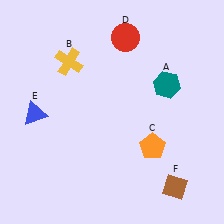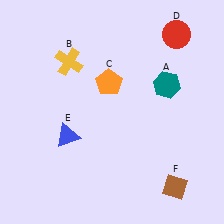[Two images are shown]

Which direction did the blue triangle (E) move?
The blue triangle (E) moved right.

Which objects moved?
The objects that moved are: the orange pentagon (C), the red circle (D), the blue triangle (E).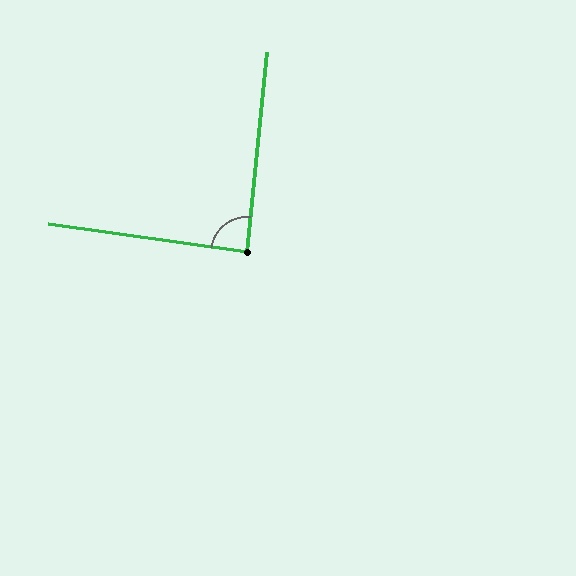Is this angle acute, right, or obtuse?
It is approximately a right angle.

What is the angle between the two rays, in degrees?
Approximately 88 degrees.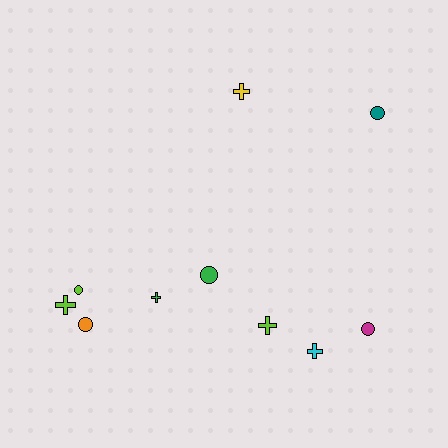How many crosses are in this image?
There are 5 crosses.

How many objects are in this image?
There are 10 objects.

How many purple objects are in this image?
There are no purple objects.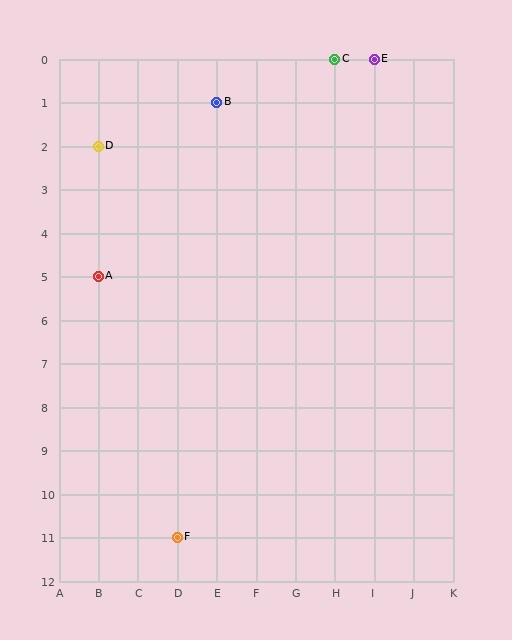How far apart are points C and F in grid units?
Points C and F are 4 columns and 11 rows apart (about 11.7 grid units diagonally).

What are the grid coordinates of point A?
Point A is at grid coordinates (B, 5).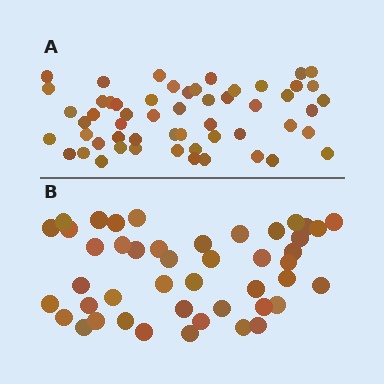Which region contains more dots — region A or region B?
Region A (the top region) has more dots.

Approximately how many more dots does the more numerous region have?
Region A has roughly 10 or so more dots than region B.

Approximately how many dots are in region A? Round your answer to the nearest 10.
About 60 dots. (The exact count is 55, which rounds to 60.)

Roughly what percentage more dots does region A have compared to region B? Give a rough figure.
About 20% more.